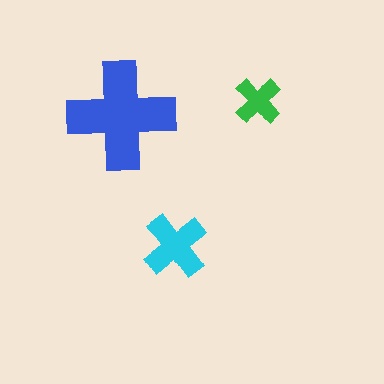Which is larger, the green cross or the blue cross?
The blue one.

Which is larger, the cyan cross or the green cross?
The cyan one.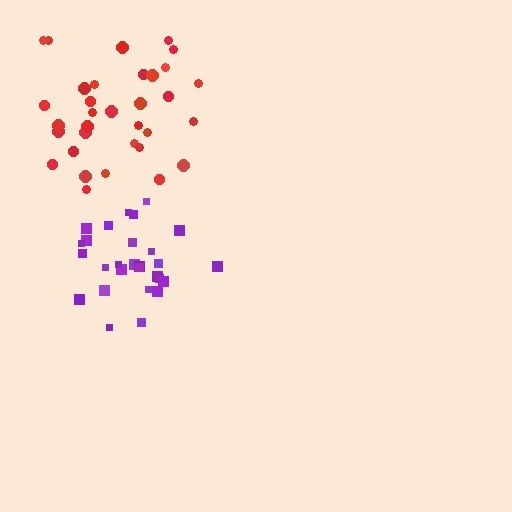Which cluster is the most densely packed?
Purple.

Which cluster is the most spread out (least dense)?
Red.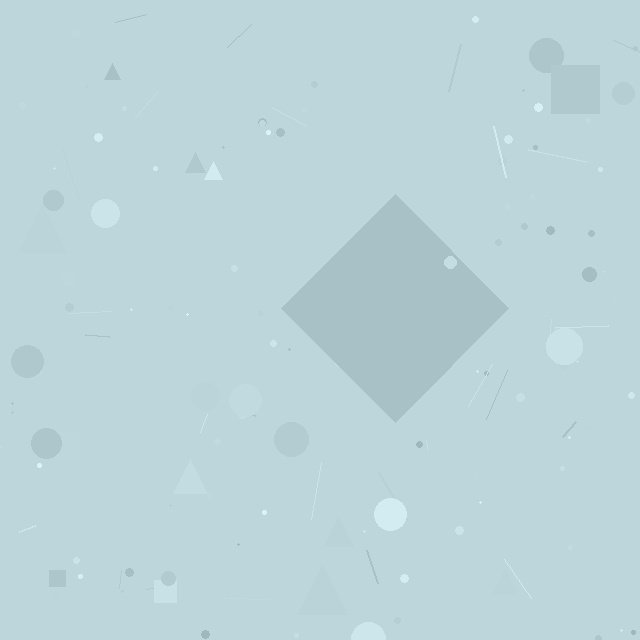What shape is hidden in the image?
A diamond is hidden in the image.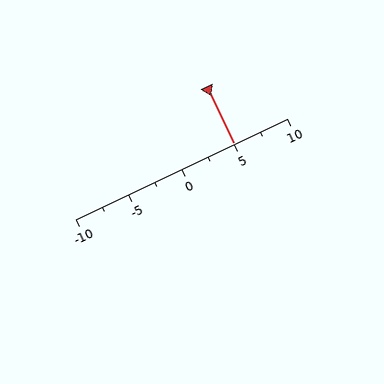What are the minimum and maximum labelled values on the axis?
The axis runs from -10 to 10.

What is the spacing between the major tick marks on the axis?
The major ticks are spaced 5 apart.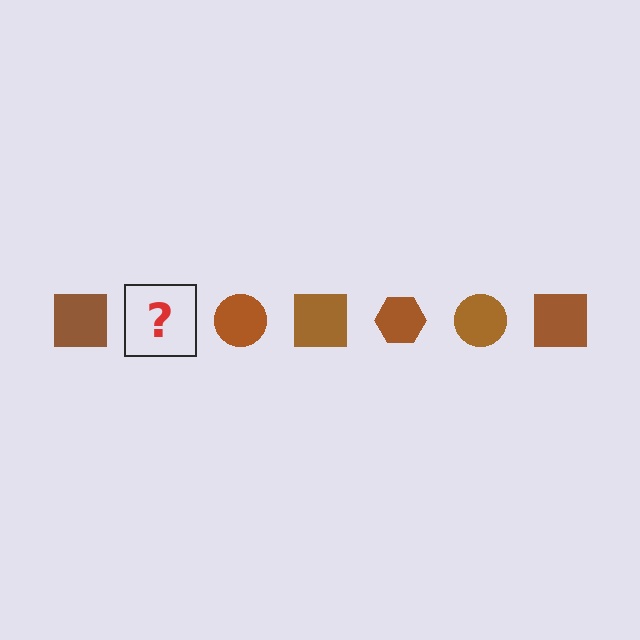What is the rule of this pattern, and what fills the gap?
The rule is that the pattern cycles through square, hexagon, circle shapes in brown. The gap should be filled with a brown hexagon.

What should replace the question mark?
The question mark should be replaced with a brown hexagon.